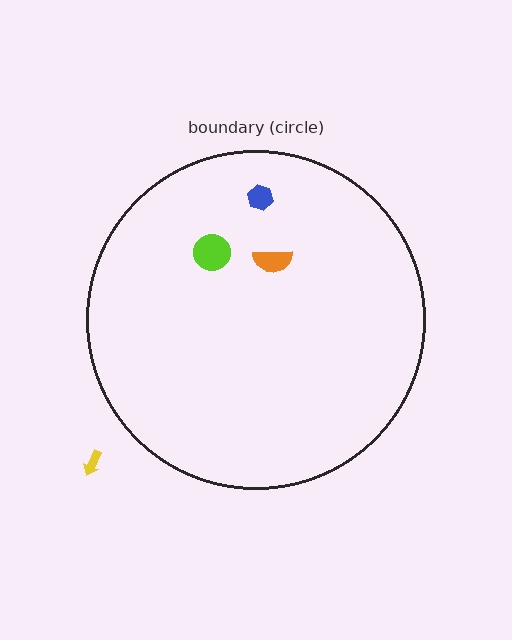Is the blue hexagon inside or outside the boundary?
Inside.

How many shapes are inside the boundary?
3 inside, 1 outside.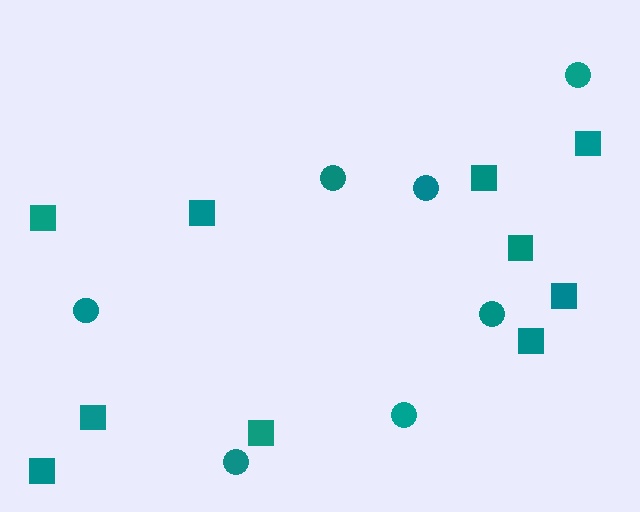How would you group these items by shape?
There are 2 groups: one group of circles (7) and one group of squares (10).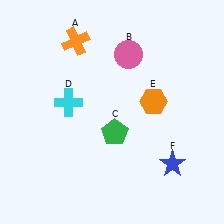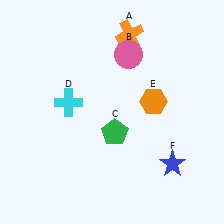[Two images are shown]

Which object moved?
The orange cross (A) moved right.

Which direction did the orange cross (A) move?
The orange cross (A) moved right.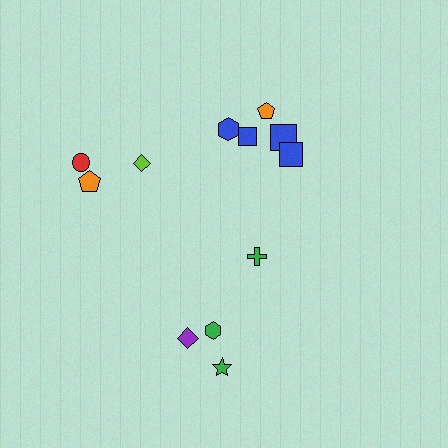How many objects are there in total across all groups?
There are 12 objects.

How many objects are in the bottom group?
There are 4 objects.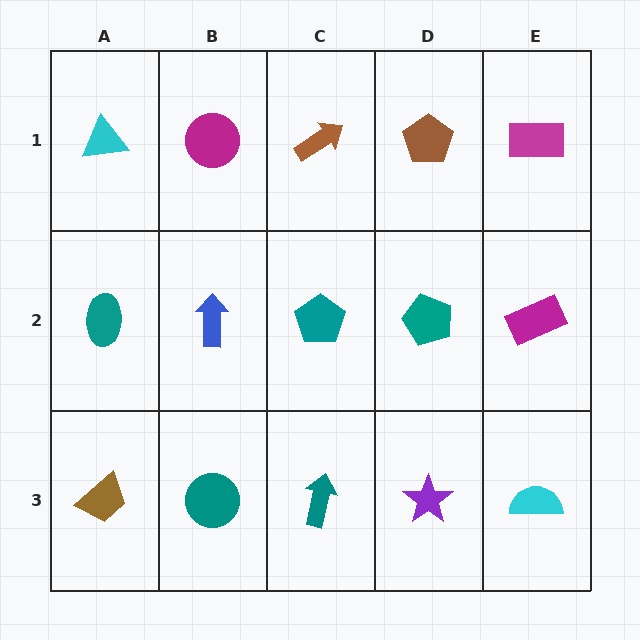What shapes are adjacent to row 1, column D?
A teal pentagon (row 2, column D), a brown arrow (row 1, column C), a magenta rectangle (row 1, column E).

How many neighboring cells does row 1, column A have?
2.